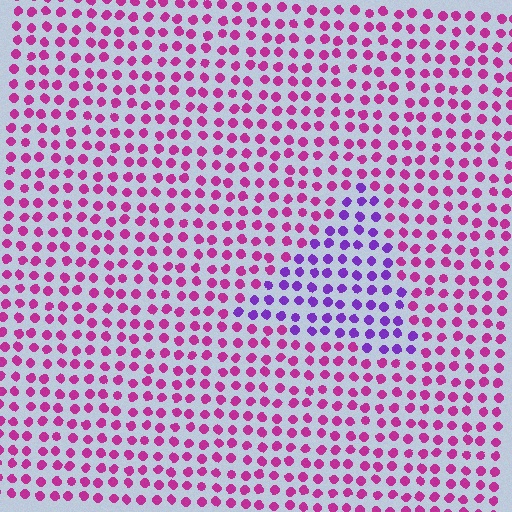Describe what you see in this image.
The image is filled with small magenta elements in a uniform arrangement. A triangle-shaped region is visible where the elements are tinted to a slightly different hue, forming a subtle color boundary.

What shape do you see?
I see a triangle.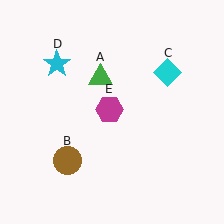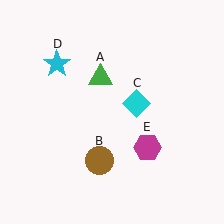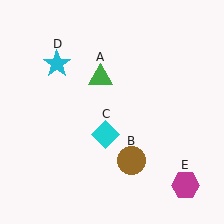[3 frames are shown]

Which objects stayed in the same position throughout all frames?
Green triangle (object A) and cyan star (object D) remained stationary.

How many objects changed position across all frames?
3 objects changed position: brown circle (object B), cyan diamond (object C), magenta hexagon (object E).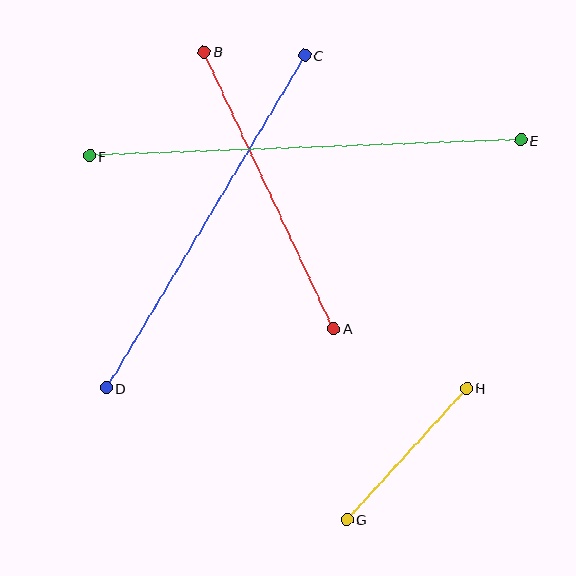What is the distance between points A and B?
The distance is approximately 305 pixels.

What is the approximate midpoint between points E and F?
The midpoint is at approximately (305, 148) pixels.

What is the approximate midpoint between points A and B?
The midpoint is at approximately (269, 190) pixels.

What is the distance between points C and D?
The distance is approximately 387 pixels.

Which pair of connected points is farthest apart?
Points E and F are farthest apart.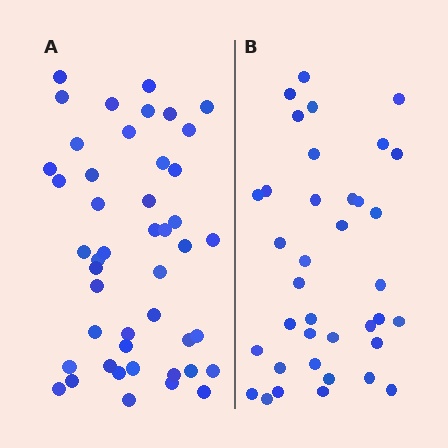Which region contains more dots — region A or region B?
Region A (the left region) has more dots.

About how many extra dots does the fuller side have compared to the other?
Region A has roughly 8 or so more dots than region B.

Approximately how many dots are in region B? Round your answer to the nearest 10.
About 40 dots. (The exact count is 37, which rounds to 40.)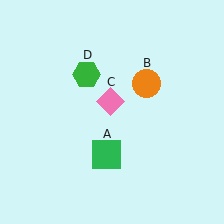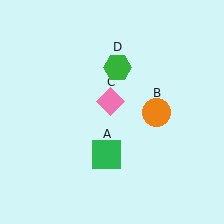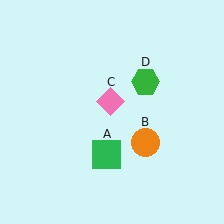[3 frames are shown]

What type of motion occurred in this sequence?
The orange circle (object B), green hexagon (object D) rotated clockwise around the center of the scene.